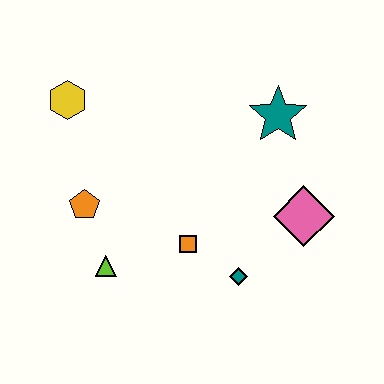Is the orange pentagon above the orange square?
Yes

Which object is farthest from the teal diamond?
The yellow hexagon is farthest from the teal diamond.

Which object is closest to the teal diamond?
The orange square is closest to the teal diamond.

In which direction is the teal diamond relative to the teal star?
The teal diamond is below the teal star.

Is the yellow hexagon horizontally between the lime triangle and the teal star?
No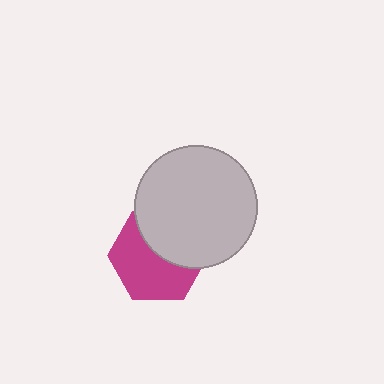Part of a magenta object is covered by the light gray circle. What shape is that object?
It is a hexagon.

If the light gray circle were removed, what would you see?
You would see the complete magenta hexagon.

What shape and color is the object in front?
The object in front is a light gray circle.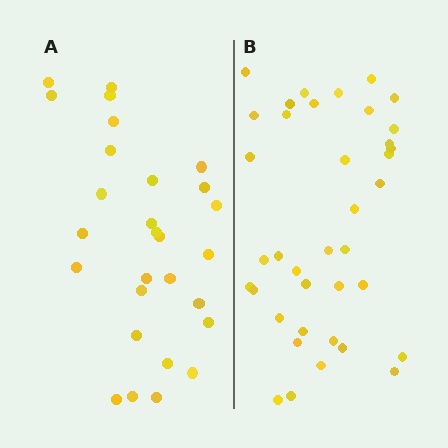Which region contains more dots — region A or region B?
Region B (the right region) has more dots.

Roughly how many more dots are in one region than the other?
Region B has roughly 10 or so more dots than region A.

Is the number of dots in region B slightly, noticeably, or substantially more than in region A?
Region B has noticeably more, but not dramatically so. The ratio is roughly 1.4 to 1.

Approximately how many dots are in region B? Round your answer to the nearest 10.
About 40 dots. (The exact count is 38, which rounds to 40.)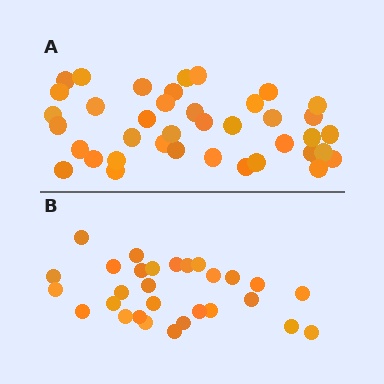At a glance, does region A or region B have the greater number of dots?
Region A (the top region) has more dots.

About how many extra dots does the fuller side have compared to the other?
Region A has roughly 10 or so more dots than region B.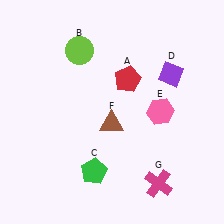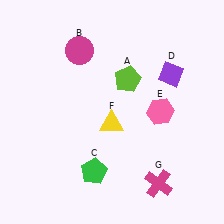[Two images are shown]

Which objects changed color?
A changed from red to lime. B changed from lime to magenta. F changed from brown to yellow.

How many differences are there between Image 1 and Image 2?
There are 3 differences between the two images.